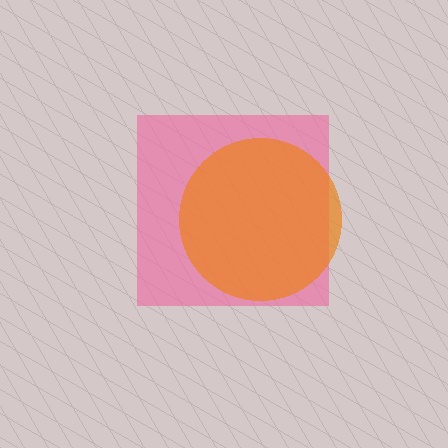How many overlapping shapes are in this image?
There are 2 overlapping shapes in the image.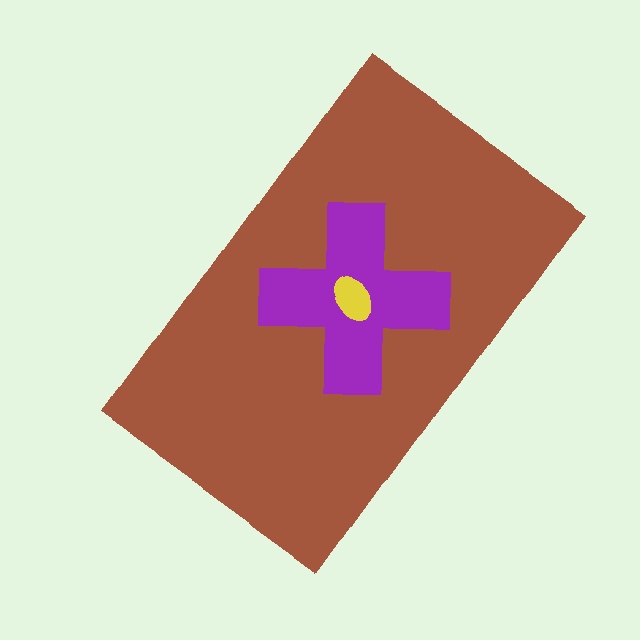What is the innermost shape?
The yellow ellipse.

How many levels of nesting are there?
3.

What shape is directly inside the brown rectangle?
The purple cross.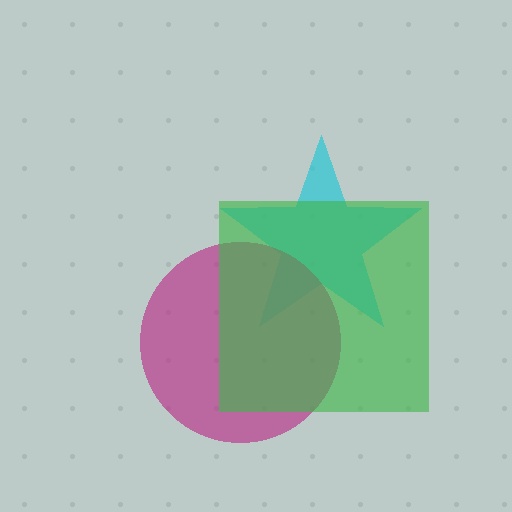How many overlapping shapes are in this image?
There are 3 overlapping shapes in the image.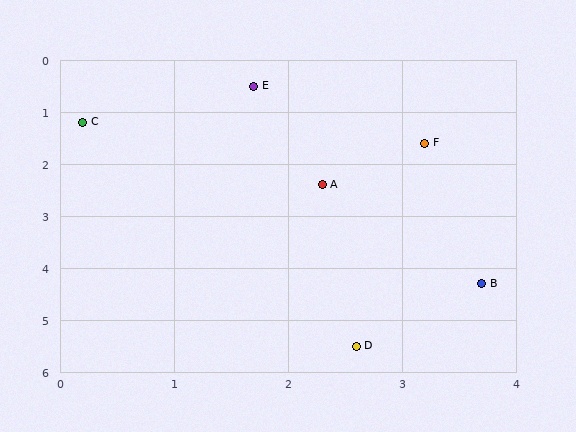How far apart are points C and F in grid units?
Points C and F are about 3.0 grid units apart.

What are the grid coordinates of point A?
Point A is at approximately (2.3, 2.4).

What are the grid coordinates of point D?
Point D is at approximately (2.6, 5.5).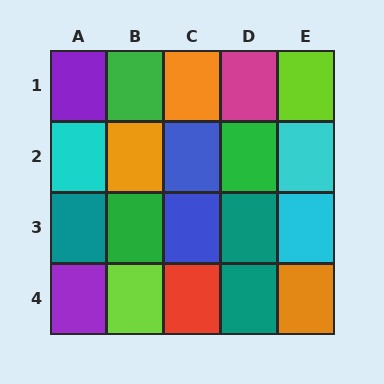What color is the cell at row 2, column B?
Orange.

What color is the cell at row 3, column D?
Teal.